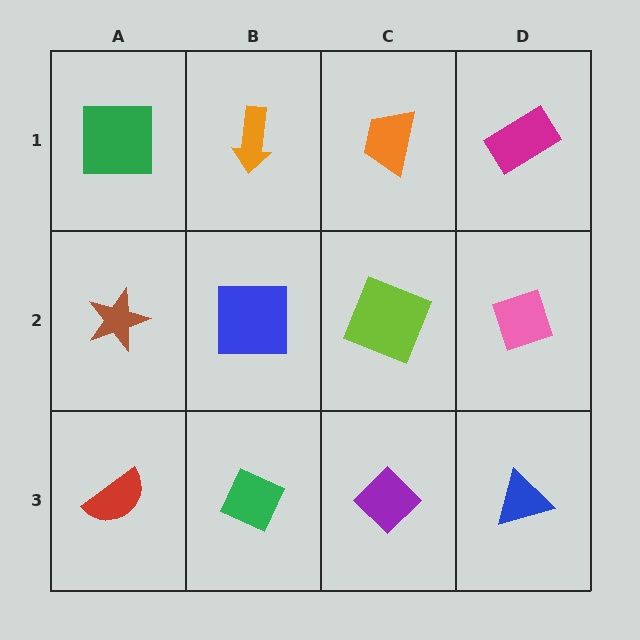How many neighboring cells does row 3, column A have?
2.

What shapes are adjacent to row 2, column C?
An orange trapezoid (row 1, column C), a purple diamond (row 3, column C), a blue square (row 2, column B), a pink diamond (row 2, column D).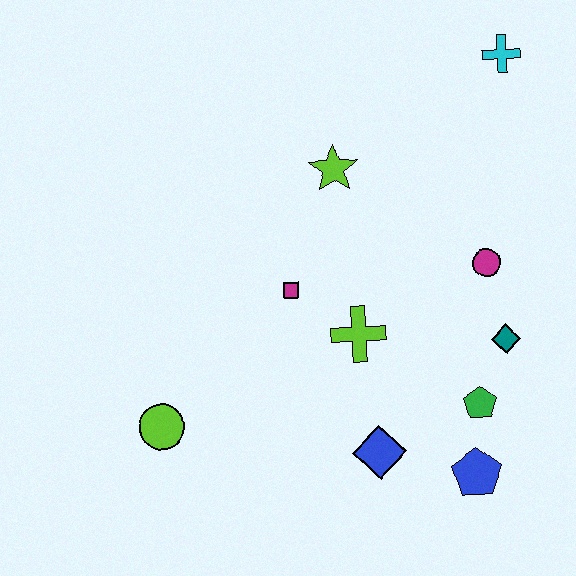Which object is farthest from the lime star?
The blue pentagon is farthest from the lime star.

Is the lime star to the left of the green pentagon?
Yes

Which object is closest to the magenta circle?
The teal diamond is closest to the magenta circle.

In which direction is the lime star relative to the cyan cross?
The lime star is to the left of the cyan cross.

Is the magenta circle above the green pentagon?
Yes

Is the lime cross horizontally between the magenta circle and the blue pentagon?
No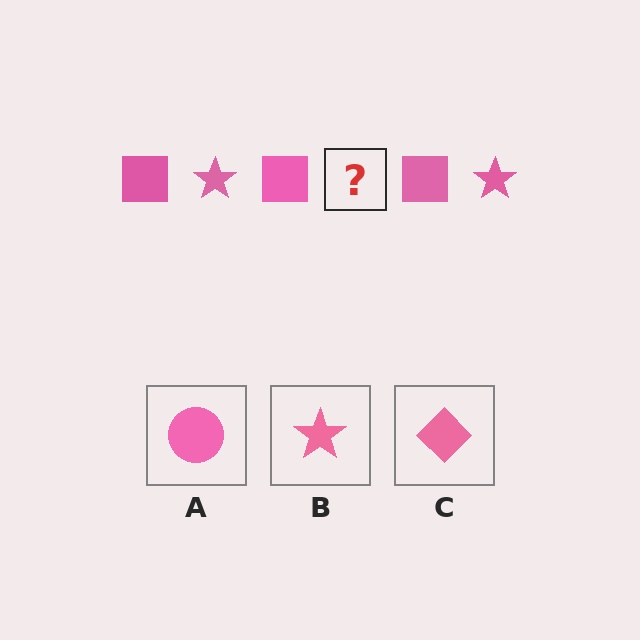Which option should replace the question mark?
Option B.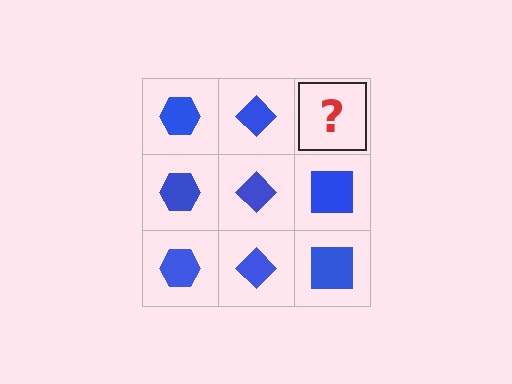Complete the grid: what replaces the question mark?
The question mark should be replaced with a blue square.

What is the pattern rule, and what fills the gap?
The rule is that each column has a consistent shape. The gap should be filled with a blue square.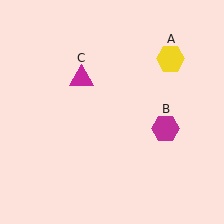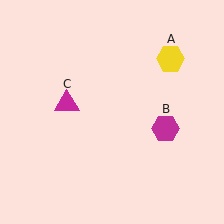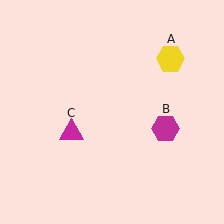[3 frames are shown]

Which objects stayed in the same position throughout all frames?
Yellow hexagon (object A) and magenta hexagon (object B) remained stationary.